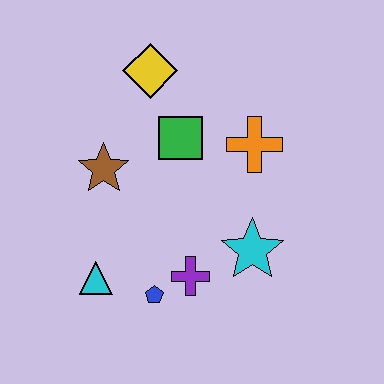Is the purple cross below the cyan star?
Yes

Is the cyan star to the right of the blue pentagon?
Yes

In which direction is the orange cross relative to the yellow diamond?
The orange cross is to the right of the yellow diamond.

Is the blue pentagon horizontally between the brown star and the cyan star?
Yes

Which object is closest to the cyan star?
The purple cross is closest to the cyan star.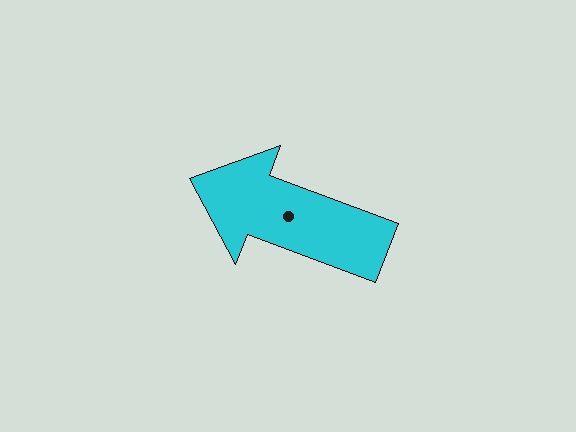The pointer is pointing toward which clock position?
Roughly 10 o'clock.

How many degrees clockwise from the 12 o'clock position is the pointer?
Approximately 291 degrees.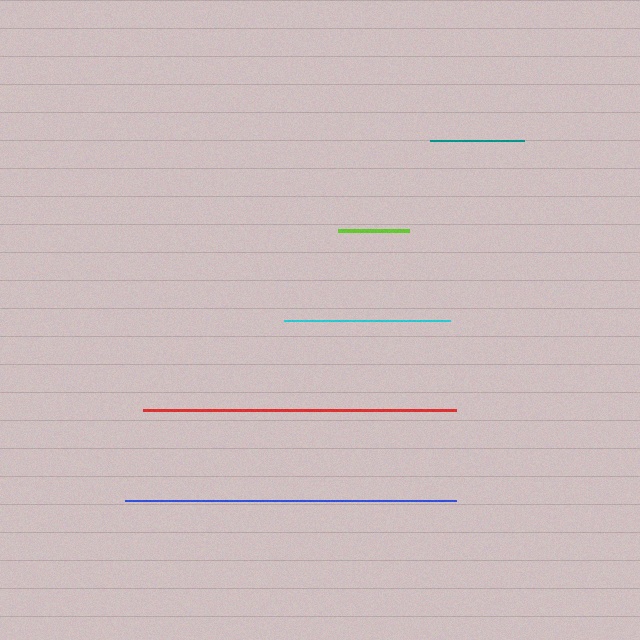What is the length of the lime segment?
The lime segment is approximately 71 pixels long.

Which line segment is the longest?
The blue line is the longest at approximately 331 pixels.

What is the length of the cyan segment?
The cyan segment is approximately 166 pixels long.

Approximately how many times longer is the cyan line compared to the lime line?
The cyan line is approximately 2.3 times the length of the lime line.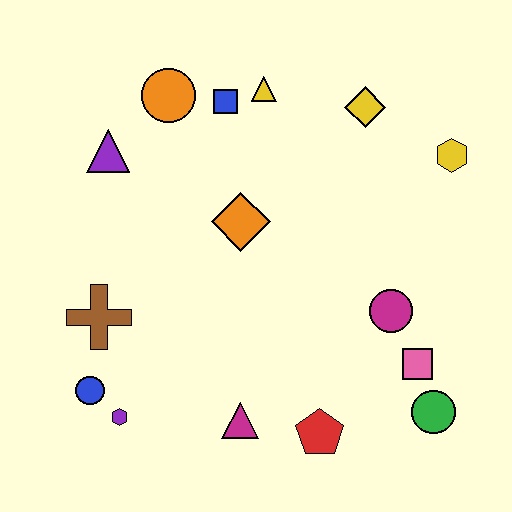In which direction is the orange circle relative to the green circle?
The orange circle is above the green circle.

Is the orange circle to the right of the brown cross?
Yes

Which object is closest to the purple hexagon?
The blue circle is closest to the purple hexagon.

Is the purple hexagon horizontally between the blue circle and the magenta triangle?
Yes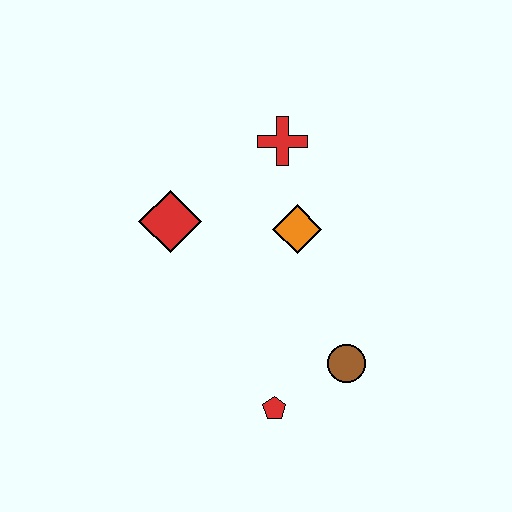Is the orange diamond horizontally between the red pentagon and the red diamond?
No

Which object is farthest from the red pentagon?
The red cross is farthest from the red pentagon.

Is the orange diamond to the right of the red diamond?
Yes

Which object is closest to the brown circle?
The red pentagon is closest to the brown circle.